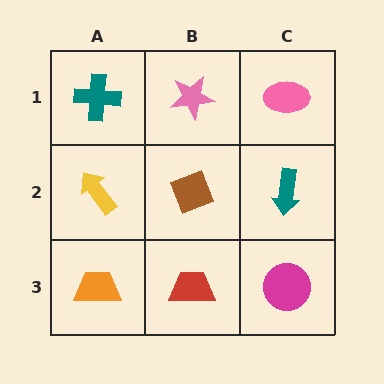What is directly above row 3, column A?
A yellow arrow.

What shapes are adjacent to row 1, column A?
A yellow arrow (row 2, column A), a pink star (row 1, column B).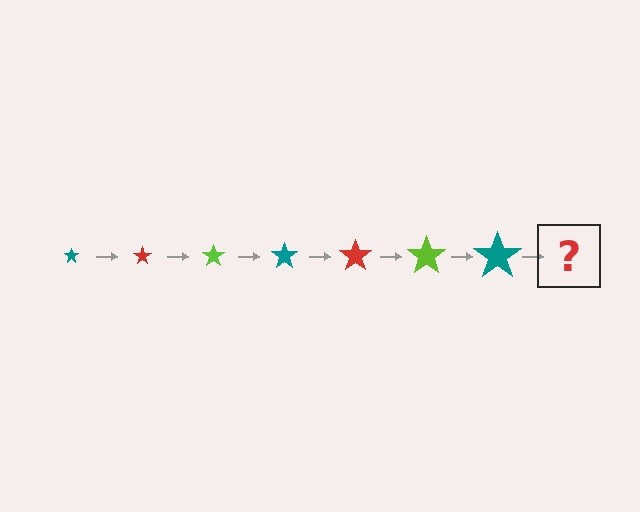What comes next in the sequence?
The next element should be a red star, larger than the previous one.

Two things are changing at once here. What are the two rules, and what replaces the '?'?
The two rules are that the star grows larger each step and the color cycles through teal, red, and lime. The '?' should be a red star, larger than the previous one.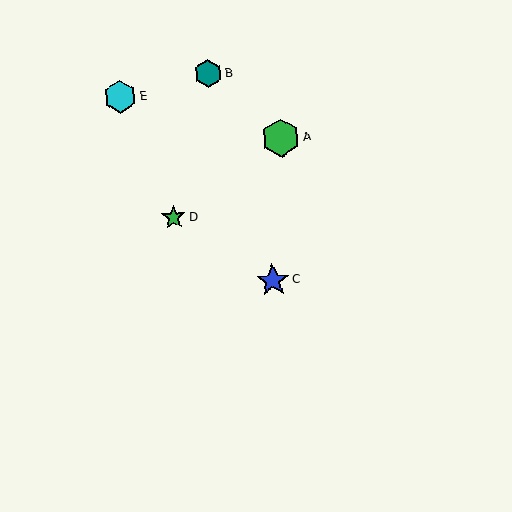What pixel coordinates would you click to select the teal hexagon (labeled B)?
Click at (208, 74) to select the teal hexagon B.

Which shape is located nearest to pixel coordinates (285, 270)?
The blue star (labeled C) at (273, 280) is nearest to that location.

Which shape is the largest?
The green hexagon (labeled A) is the largest.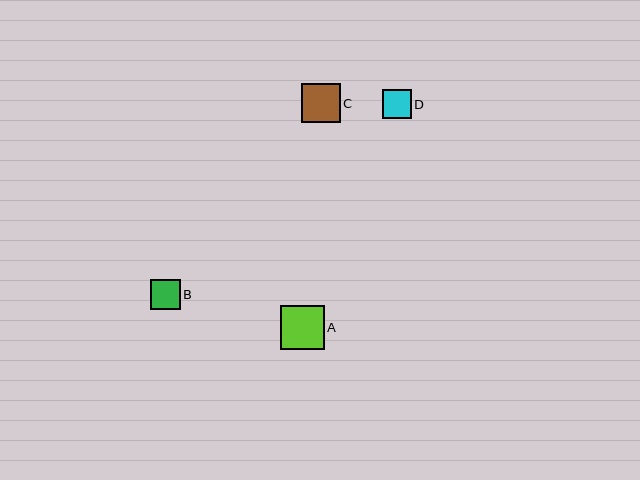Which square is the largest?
Square A is the largest with a size of approximately 43 pixels.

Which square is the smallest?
Square D is the smallest with a size of approximately 28 pixels.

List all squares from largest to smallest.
From largest to smallest: A, C, B, D.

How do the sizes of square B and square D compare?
Square B and square D are approximately the same size.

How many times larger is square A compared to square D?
Square A is approximately 1.5 times the size of square D.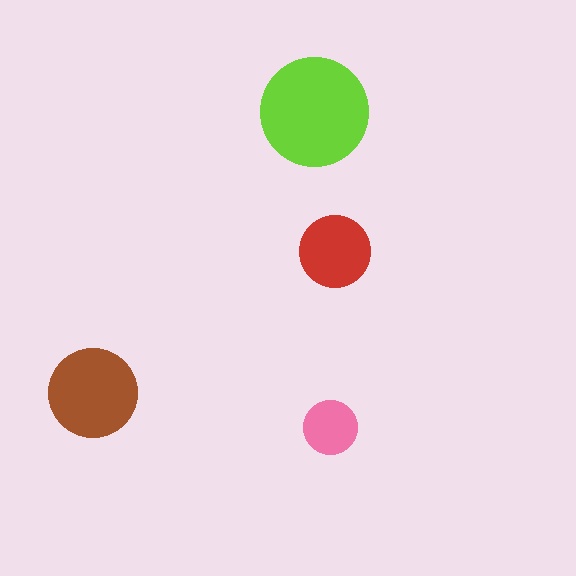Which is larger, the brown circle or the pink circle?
The brown one.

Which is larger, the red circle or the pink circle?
The red one.